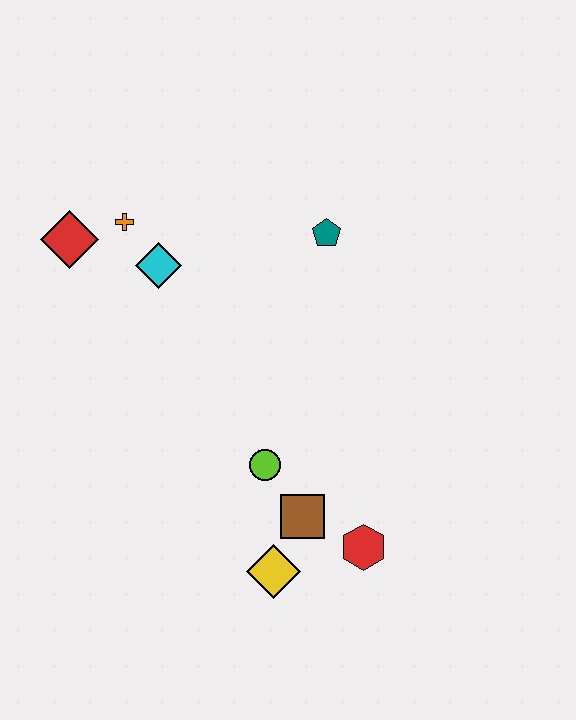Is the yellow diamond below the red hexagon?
Yes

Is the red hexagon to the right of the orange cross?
Yes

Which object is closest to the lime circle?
The brown square is closest to the lime circle.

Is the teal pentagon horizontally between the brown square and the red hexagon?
Yes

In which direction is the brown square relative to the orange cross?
The brown square is below the orange cross.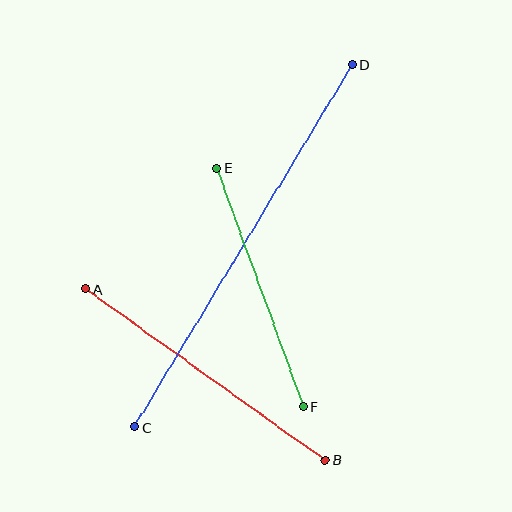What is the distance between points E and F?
The distance is approximately 254 pixels.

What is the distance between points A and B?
The distance is approximately 294 pixels.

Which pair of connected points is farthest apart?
Points C and D are farthest apart.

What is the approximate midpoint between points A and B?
The midpoint is at approximately (206, 374) pixels.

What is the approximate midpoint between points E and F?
The midpoint is at approximately (260, 288) pixels.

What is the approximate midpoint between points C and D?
The midpoint is at approximately (244, 246) pixels.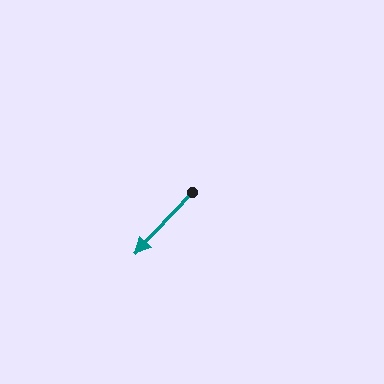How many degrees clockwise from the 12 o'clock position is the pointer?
Approximately 223 degrees.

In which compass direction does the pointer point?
Southwest.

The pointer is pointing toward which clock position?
Roughly 7 o'clock.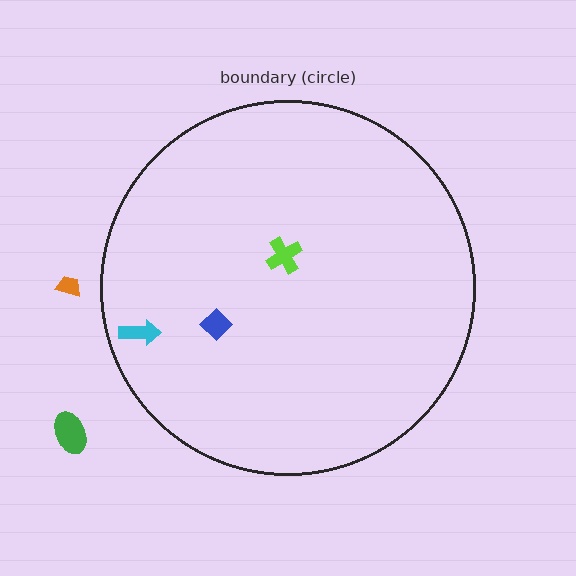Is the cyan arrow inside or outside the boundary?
Inside.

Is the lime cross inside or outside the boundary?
Inside.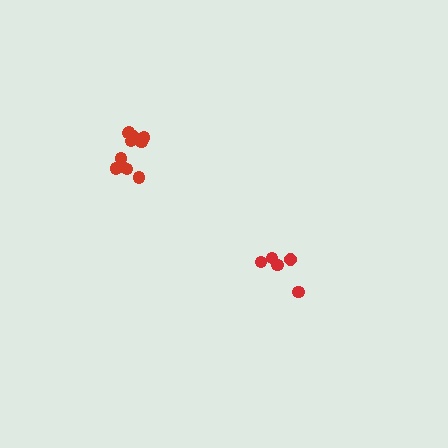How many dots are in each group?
Group 1: 5 dots, Group 2: 11 dots (16 total).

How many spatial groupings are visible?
There are 2 spatial groupings.